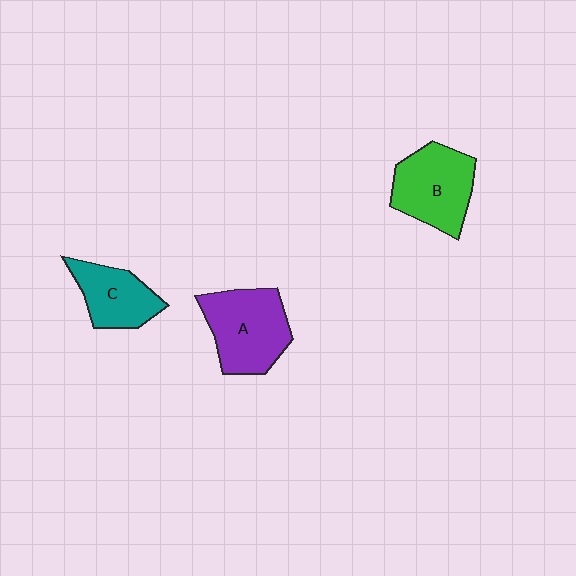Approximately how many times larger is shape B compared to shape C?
Approximately 1.3 times.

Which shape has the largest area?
Shape A (purple).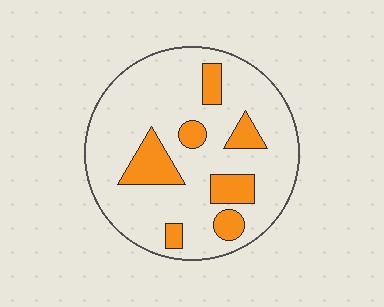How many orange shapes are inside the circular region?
7.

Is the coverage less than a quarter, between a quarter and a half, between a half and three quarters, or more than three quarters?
Less than a quarter.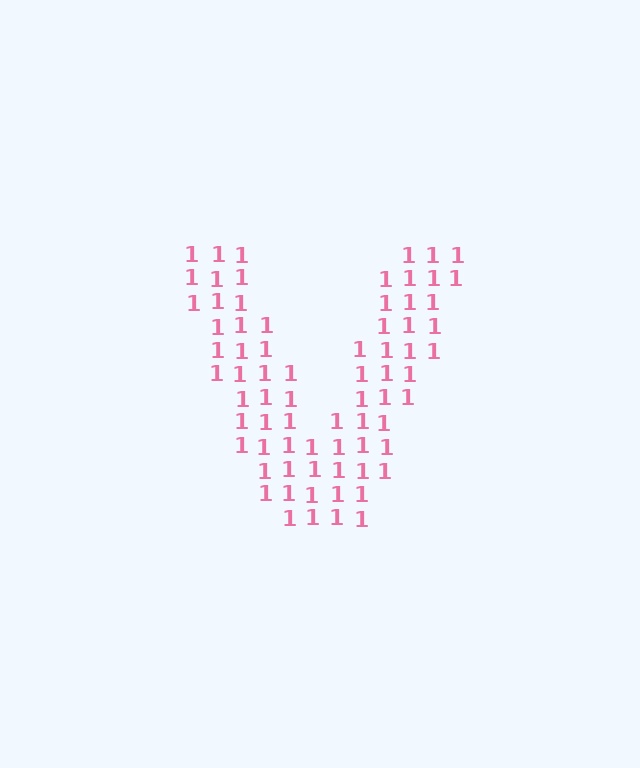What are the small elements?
The small elements are digit 1's.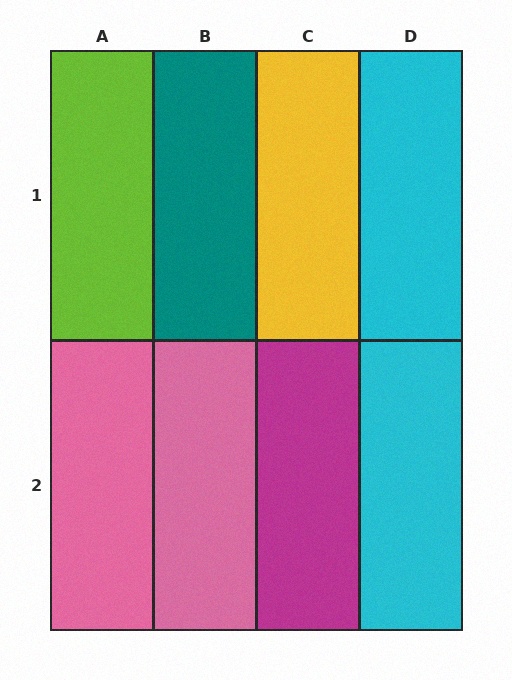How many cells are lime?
1 cell is lime.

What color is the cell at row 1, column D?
Cyan.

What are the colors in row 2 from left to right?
Pink, pink, magenta, cyan.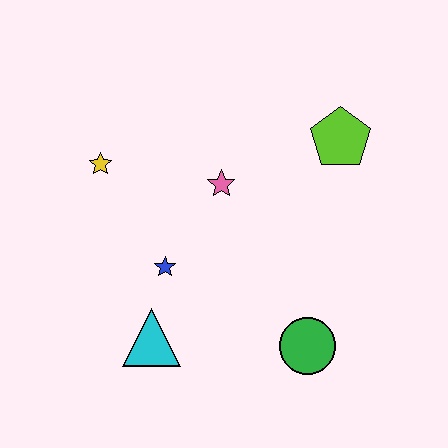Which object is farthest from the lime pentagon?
The cyan triangle is farthest from the lime pentagon.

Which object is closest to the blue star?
The cyan triangle is closest to the blue star.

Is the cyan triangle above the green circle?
Yes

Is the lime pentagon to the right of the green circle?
Yes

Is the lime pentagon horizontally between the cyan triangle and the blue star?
No